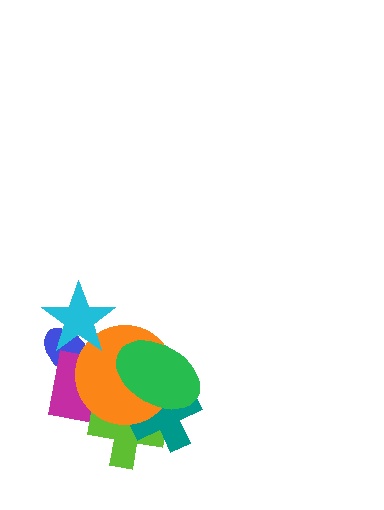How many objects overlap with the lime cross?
4 objects overlap with the lime cross.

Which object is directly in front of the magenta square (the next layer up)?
The lime cross is directly in front of the magenta square.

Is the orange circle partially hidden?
Yes, it is partially covered by another shape.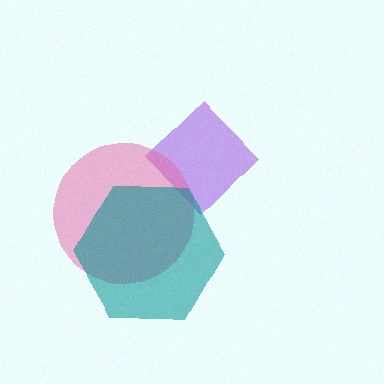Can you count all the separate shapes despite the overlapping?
Yes, there are 3 separate shapes.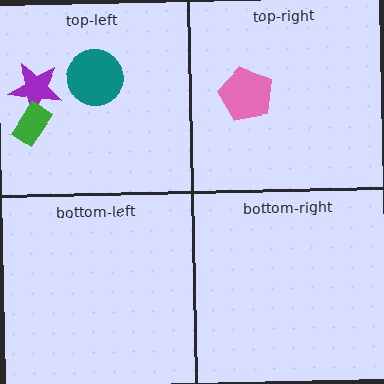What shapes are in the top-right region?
The pink pentagon.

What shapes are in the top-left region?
The purple star, the green rectangle, the teal circle.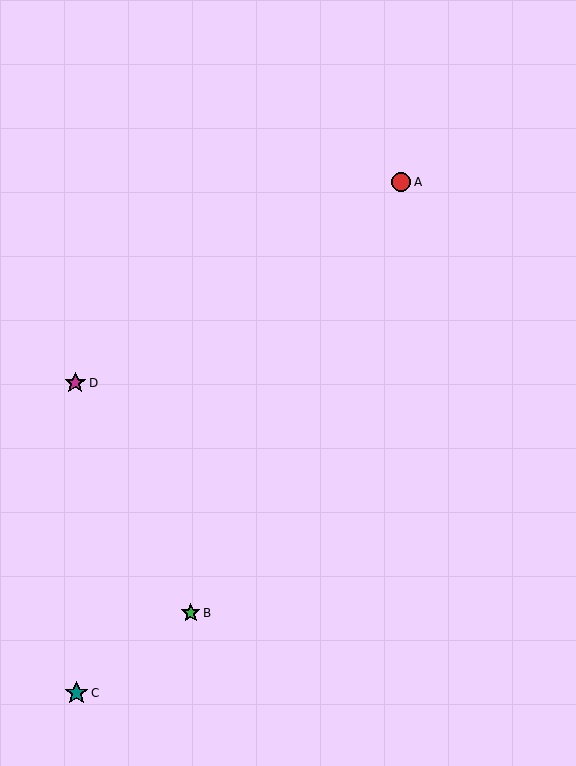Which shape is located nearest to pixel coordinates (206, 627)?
The green star (labeled B) at (191, 613) is nearest to that location.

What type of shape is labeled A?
Shape A is a red circle.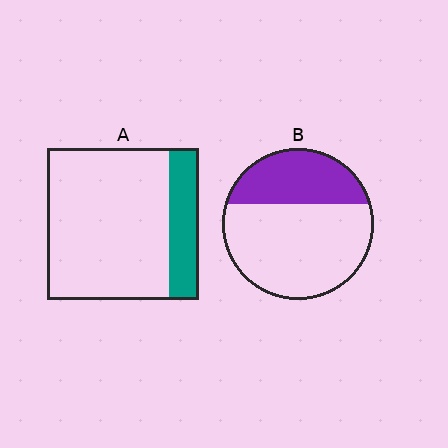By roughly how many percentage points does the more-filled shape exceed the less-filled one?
By roughly 15 percentage points (B over A).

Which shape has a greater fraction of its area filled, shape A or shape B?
Shape B.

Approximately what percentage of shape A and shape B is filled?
A is approximately 20% and B is approximately 35%.